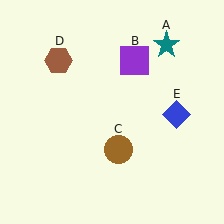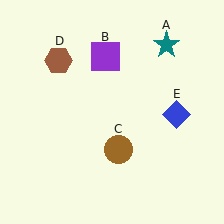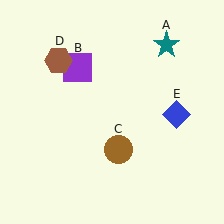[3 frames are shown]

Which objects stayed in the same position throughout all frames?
Teal star (object A) and brown circle (object C) and brown hexagon (object D) and blue diamond (object E) remained stationary.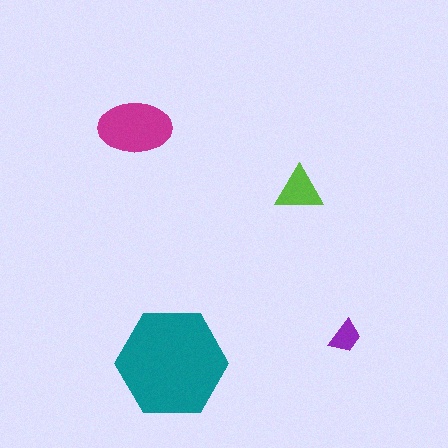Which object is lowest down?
The teal hexagon is bottommost.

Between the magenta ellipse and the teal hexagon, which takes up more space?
The teal hexagon.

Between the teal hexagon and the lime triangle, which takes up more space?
The teal hexagon.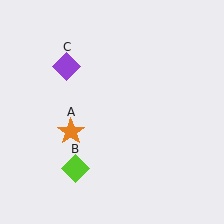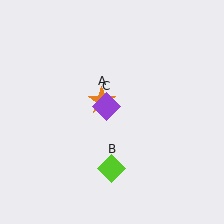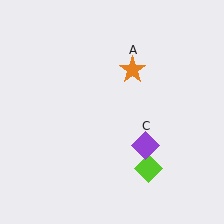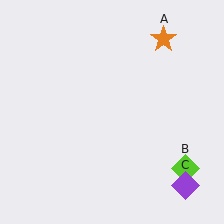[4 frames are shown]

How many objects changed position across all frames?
3 objects changed position: orange star (object A), lime diamond (object B), purple diamond (object C).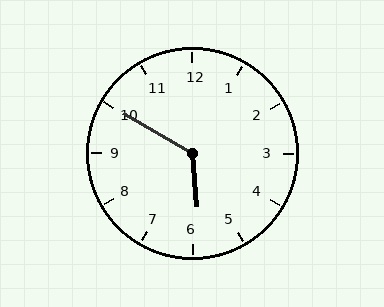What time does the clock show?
5:50.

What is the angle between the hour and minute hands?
Approximately 125 degrees.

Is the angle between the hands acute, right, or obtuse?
It is obtuse.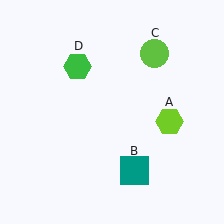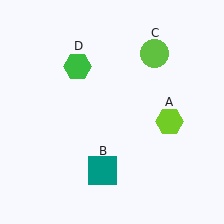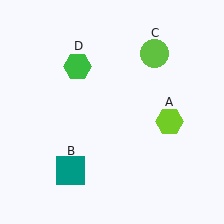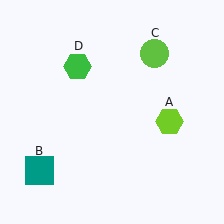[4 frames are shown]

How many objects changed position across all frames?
1 object changed position: teal square (object B).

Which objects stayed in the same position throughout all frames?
Lime hexagon (object A) and lime circle (object C) and green hexagon (object D) remained stationary.